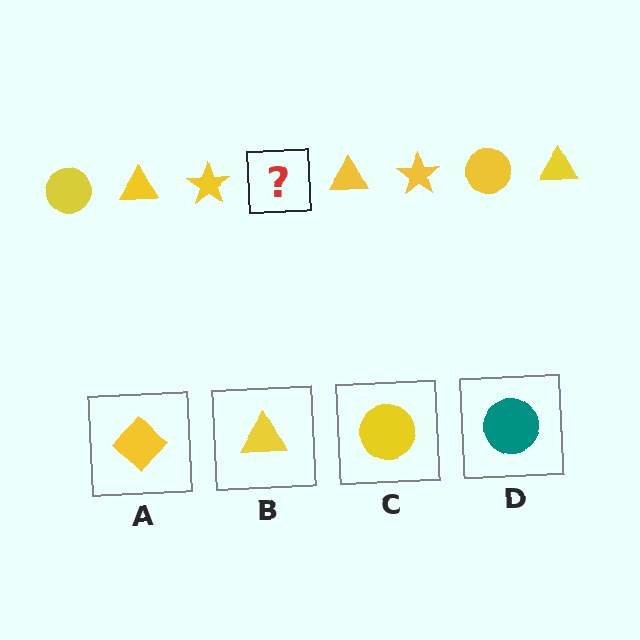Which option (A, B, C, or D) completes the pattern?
C.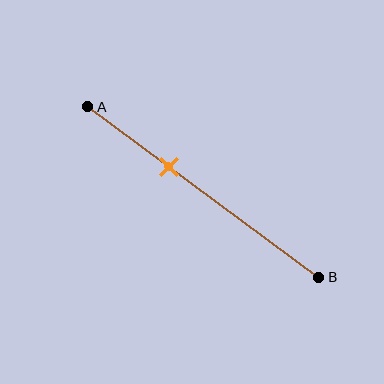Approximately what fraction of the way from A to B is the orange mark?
The orange mark is approximately 35% of the way from A to B.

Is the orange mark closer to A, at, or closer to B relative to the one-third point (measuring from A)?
The orange mark is approximately at the one-third point of segment AB.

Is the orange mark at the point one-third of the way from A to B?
Yes, the mark is approximately at the one-third point.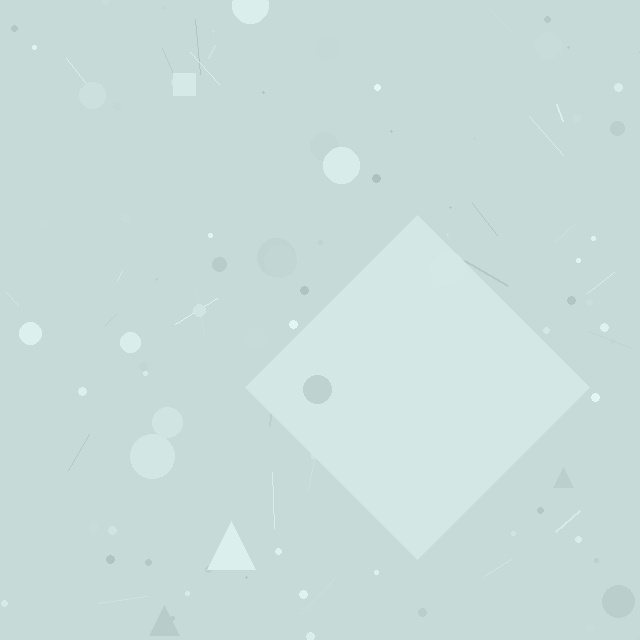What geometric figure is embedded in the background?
A diamond is embedded in the background.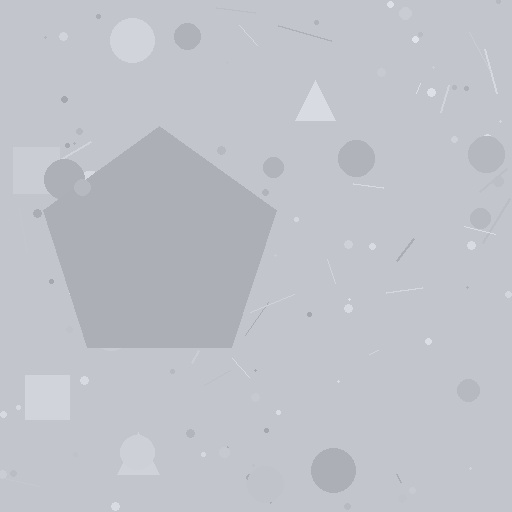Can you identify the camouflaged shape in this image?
The camouflaged shape is a pentagon.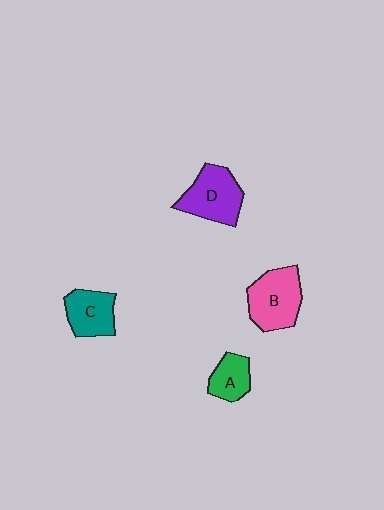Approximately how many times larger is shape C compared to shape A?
Approximately 1.3 times.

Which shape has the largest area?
Shape B (pink).